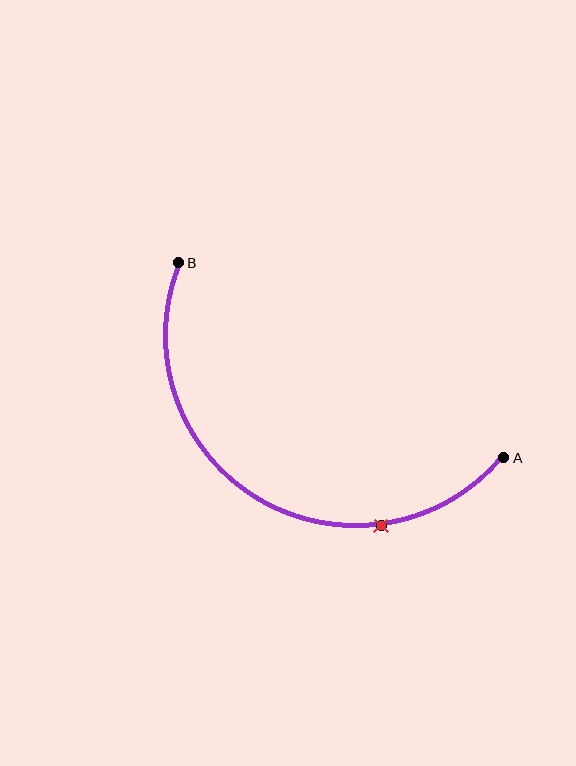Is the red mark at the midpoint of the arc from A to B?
No. The red mark lies on the arc but is closer to endpoint A. The arc midpoint would be at the point on the curve equidistant along the arc from both A and B.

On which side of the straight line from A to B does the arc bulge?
The arc bulges below the straight line connecting A and B.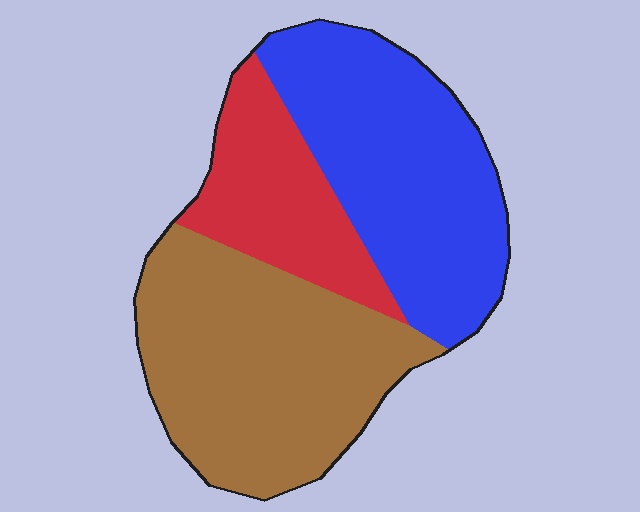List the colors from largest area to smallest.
From largest to smallest: brown, blue, red.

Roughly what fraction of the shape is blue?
Blue covers 38% of the shape.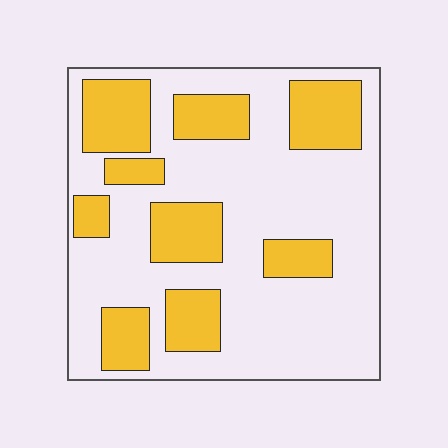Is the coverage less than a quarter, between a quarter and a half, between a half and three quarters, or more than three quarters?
Between a quarter and a half.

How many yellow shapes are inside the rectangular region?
9.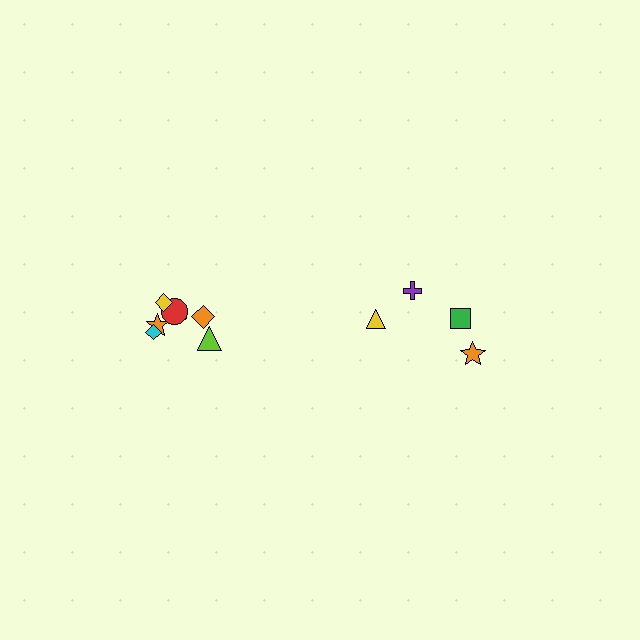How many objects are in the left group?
There are 7 objects.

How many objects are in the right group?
There are 4 objects.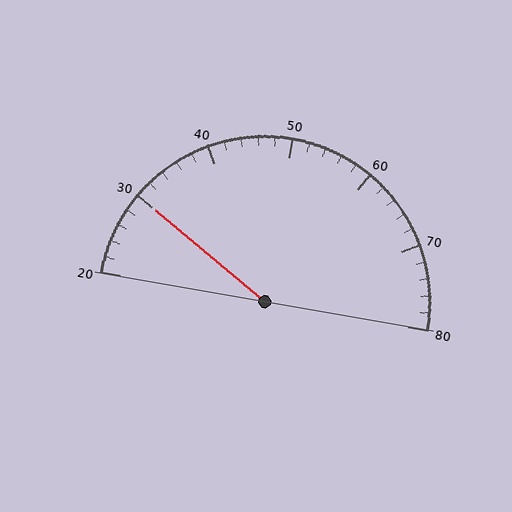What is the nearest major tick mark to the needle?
The nearest major tick mark is 30.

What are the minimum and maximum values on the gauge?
The gauge ranges from 20 to 80.